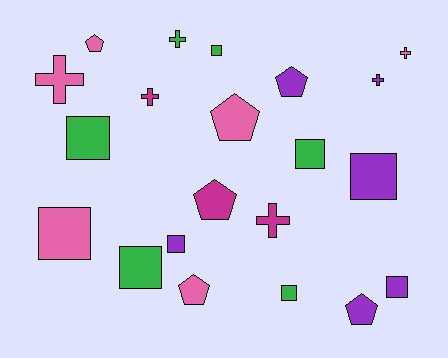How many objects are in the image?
There are 21 objects.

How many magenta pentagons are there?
There is 1 magenta pentagon.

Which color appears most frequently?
Pink, with 6 objects.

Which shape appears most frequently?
Square, with 9 objects.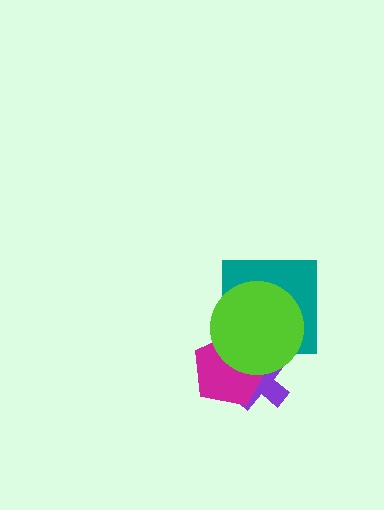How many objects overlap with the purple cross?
2 objects overlap with the purple cross.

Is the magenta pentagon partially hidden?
Yes, it is partially covered by another shape.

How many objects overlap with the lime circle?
3 objects overlap with the lime circle.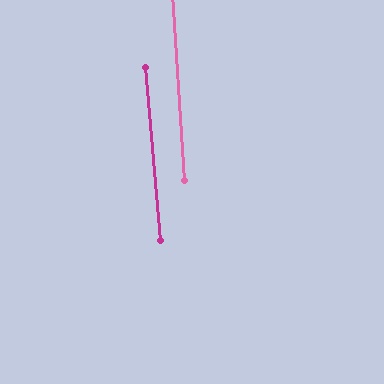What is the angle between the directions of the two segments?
Approximately 2 degrees.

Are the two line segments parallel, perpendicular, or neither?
Parallel — their directions differ by only 1.6°.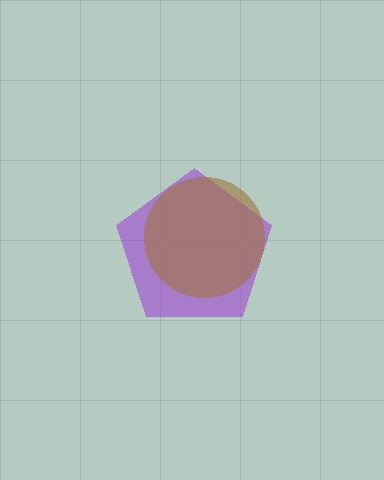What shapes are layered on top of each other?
The layered shapes are: a purple pentagon, a brown circle.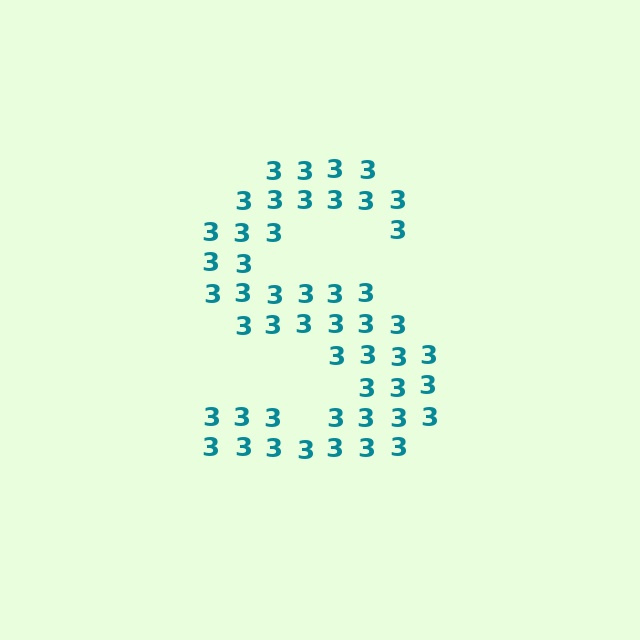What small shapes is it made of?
It is made of small digit 3's.